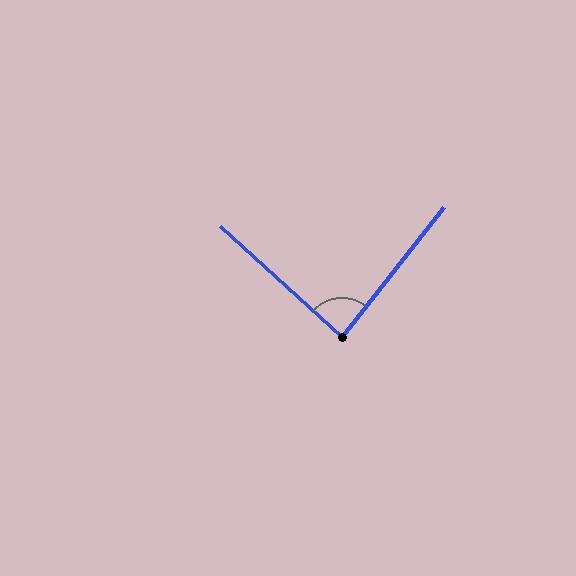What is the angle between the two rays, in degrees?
Approximately 86 degrees.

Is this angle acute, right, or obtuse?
It is approximately a right angle.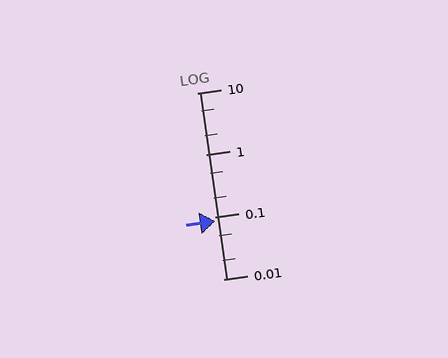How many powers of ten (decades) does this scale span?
The scale spans 3 decades, from 0.01 to 10.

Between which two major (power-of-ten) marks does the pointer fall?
The pointer is between 0.01 and 0.1.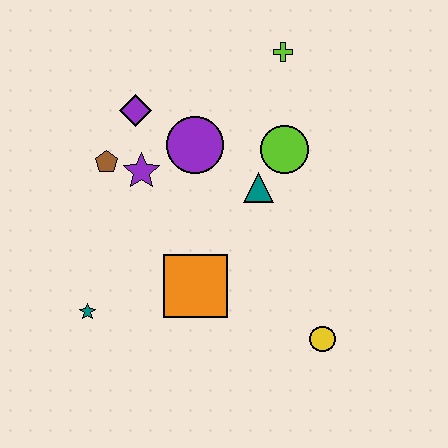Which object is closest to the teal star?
The orange square is closest to the teal star.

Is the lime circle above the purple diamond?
No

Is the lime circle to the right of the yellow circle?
No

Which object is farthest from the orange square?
The lime cross is farthest from the orange square.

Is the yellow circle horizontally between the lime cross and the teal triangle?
No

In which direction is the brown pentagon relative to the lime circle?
The brown pentagon is to the left of the lime circle.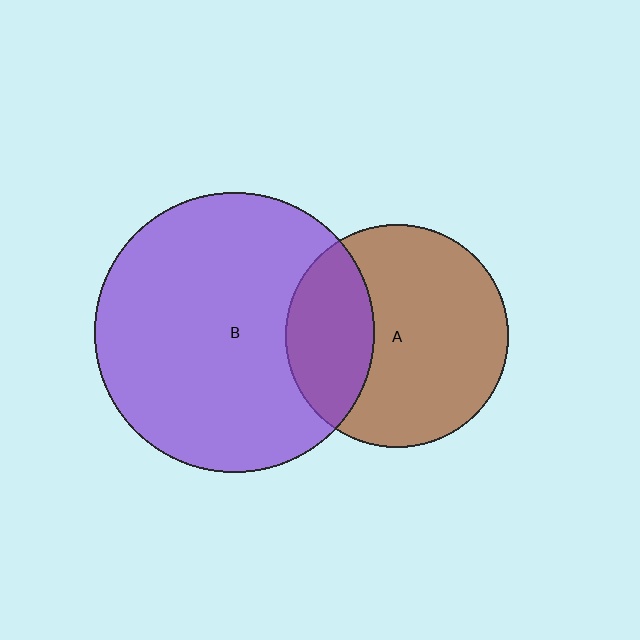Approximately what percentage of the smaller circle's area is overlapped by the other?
Approximately 30%.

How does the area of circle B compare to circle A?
Approximately 1.6 times.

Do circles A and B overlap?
Yes.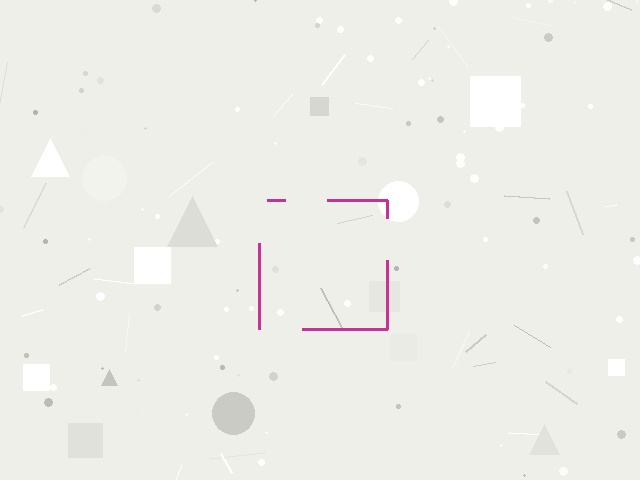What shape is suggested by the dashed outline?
The dashed outline suggests a square.